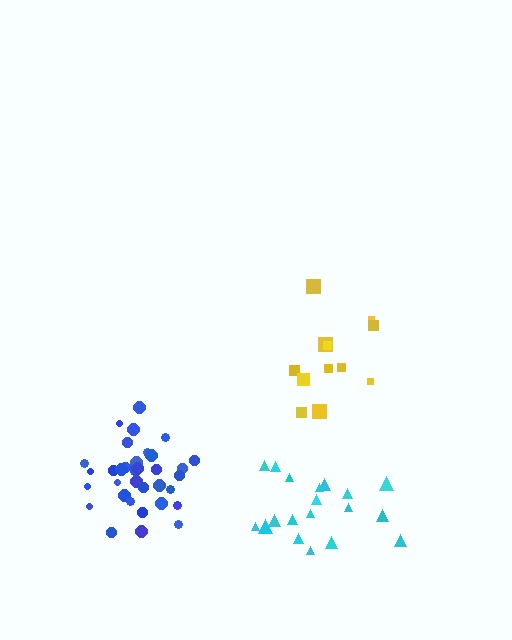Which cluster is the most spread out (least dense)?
Cyan.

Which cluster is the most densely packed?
Blue.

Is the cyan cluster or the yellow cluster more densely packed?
Yellow.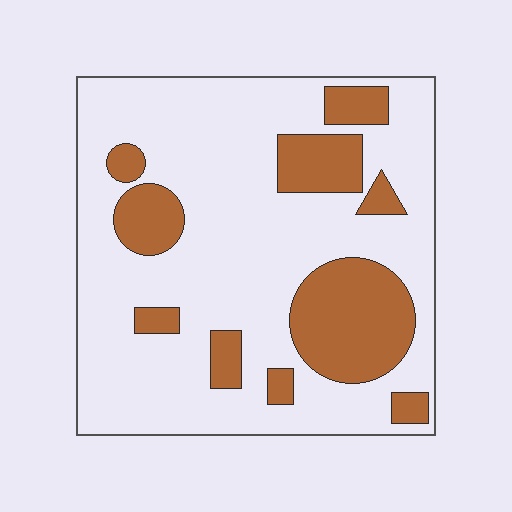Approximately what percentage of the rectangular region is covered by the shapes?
Approximately 25%.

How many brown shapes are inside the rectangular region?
10.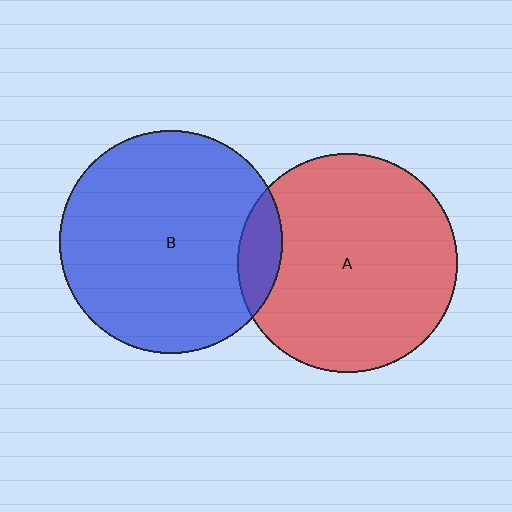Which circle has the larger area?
Circle B (blue).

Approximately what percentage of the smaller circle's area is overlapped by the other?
Approximately 10%.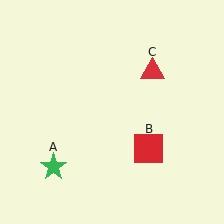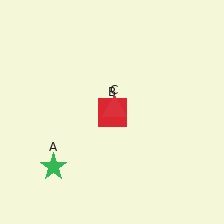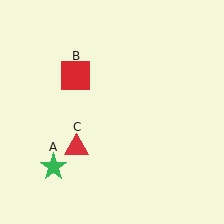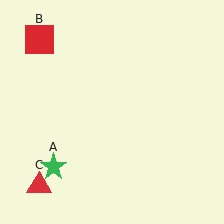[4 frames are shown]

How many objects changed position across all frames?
2 objects changed position: red square (object B), red triangle (object C).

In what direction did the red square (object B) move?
The red square (object B) moved up and to the left.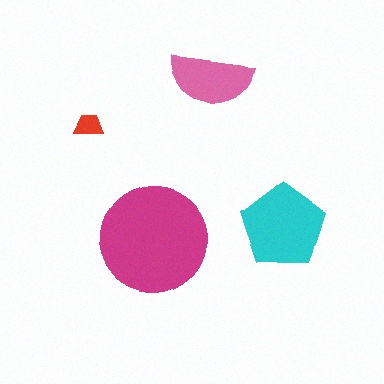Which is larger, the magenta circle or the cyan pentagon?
The magenta circle.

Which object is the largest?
The magenta circle.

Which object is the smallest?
The red trapezoid.